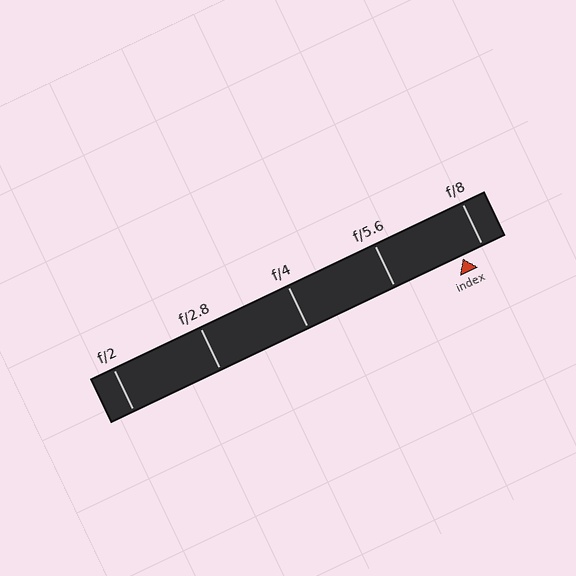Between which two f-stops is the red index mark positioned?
The index mark is between f/5.6 and f/8.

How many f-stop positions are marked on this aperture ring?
There are 5 f-stop positions marked.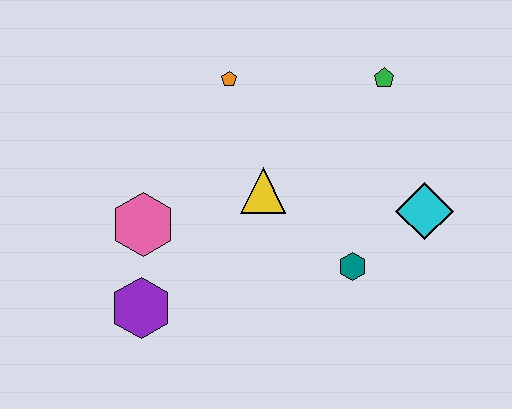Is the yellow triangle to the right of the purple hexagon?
Yes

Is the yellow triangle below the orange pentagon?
Yes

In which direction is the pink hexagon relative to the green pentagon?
The pink hexagon is to the left of the green pentagon.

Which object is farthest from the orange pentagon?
The purple hexagon is farthest from the orange pentagon.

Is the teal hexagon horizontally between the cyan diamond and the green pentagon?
No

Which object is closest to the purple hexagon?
The pink hexagon is closest to the purple hexagon.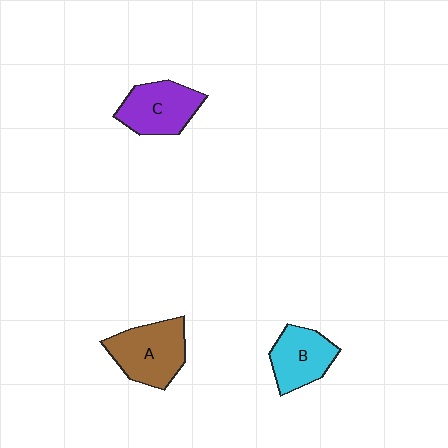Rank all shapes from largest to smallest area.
From largest to smallest: A (brown), C (purple), B (cyan).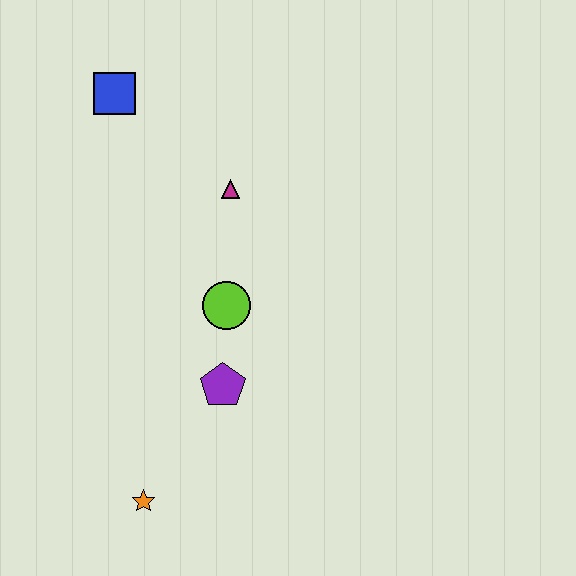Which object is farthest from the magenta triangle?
The orange star is farthest from the magenta triangle.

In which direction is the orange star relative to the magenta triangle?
The orange star is below the magenta triangle.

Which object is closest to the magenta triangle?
The lime circle is closest to the magenta triangle.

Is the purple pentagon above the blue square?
No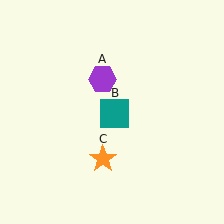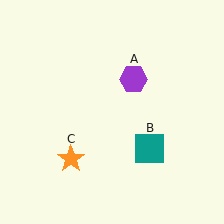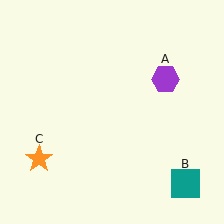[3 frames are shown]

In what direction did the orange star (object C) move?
The orange star (object C) moved left.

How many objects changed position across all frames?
3 objects changed position: purple hexagon (object A), teal square (object B), orange star (object C).